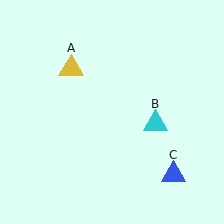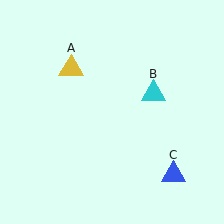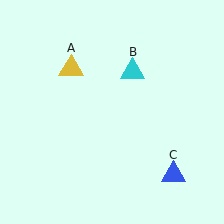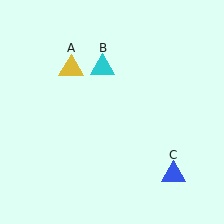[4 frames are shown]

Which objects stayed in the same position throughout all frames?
Yellow triangle (object A) and blue triangle (object C) remained stationary.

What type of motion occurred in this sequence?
The cyan triangle (object B) rotated counterclockwise around the center of the scene.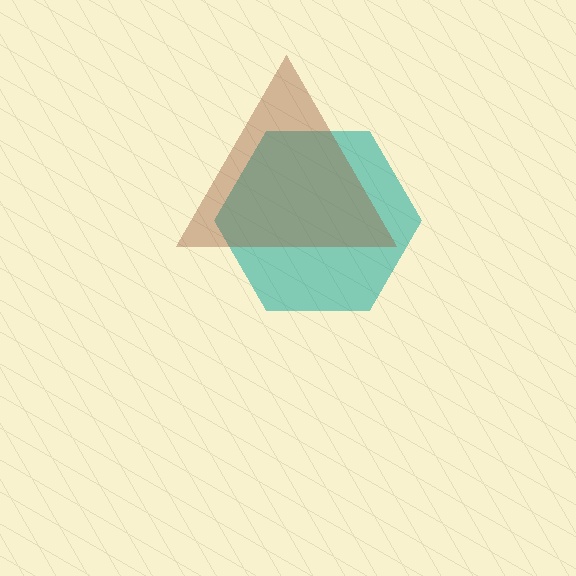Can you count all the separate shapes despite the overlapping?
Yes, there are 2 separate shapes.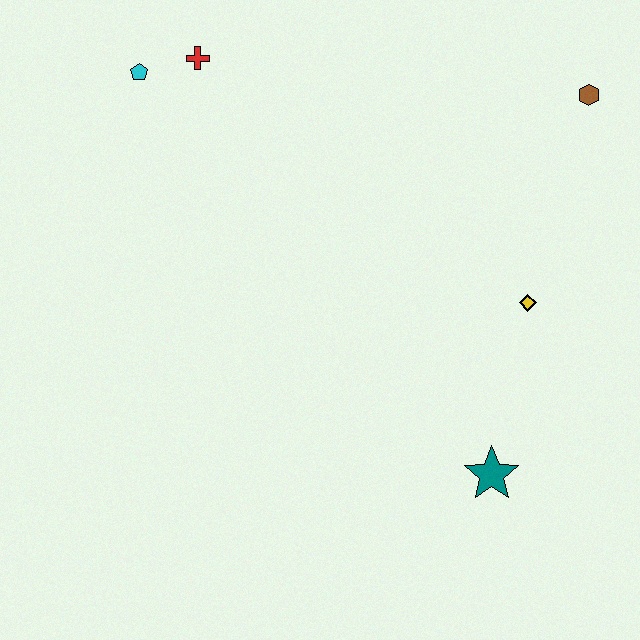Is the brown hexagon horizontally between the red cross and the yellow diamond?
No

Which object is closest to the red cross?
The cyan pentagon is closest to the red cross.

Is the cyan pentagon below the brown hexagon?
No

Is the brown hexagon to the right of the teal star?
Yes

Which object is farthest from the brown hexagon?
The cyan pentagon is farthest from the brown hexagon.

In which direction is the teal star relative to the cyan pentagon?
The teal star is below the cyan pentagon.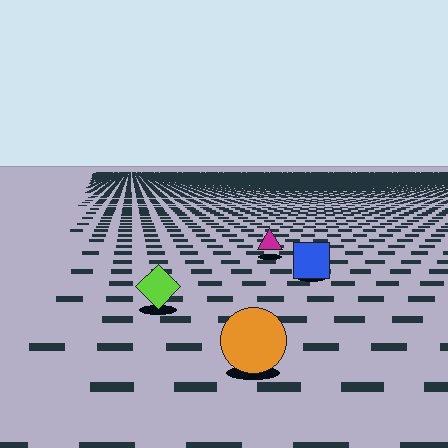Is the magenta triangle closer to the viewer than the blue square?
No. The blue square is closer — you can tell from the texture gradient: the ground texture is coarser near it.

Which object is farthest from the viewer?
The magenta triangle is farthest from the viewer. It appears smaller and the ground texture around it is denser.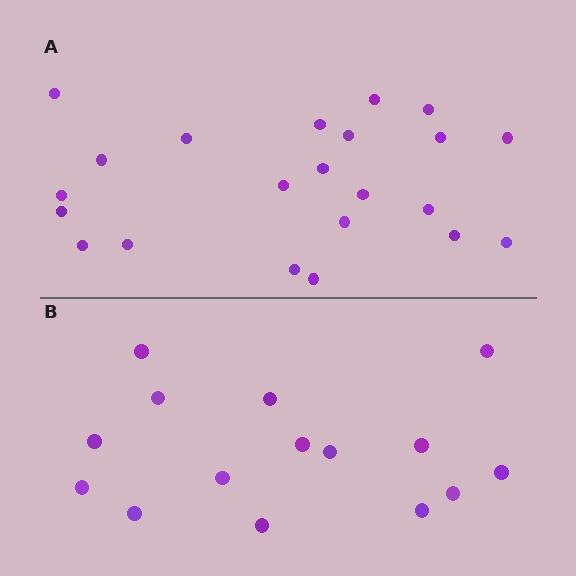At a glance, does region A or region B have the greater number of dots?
Region A (the top region) has more dots.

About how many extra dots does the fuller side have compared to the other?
Region A has roughly 8 or so more dots than region B.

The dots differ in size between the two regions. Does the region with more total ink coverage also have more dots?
No. Region B has more total ink coverage because its dots are larger, but region A actually contains more individual dots. Total area can be misleading — the number of items is what matters here.